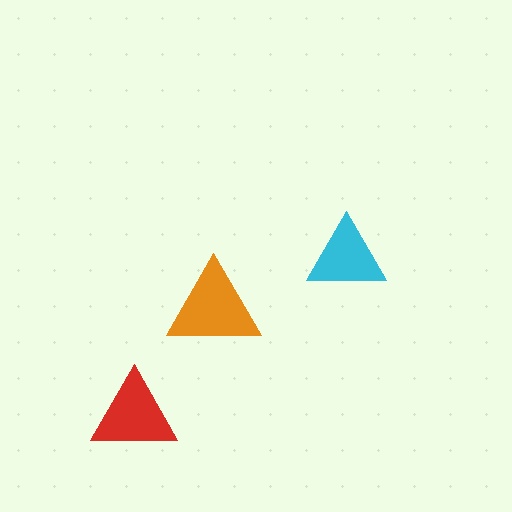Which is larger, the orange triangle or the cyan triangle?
The orange one.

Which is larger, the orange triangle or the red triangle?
The orange one.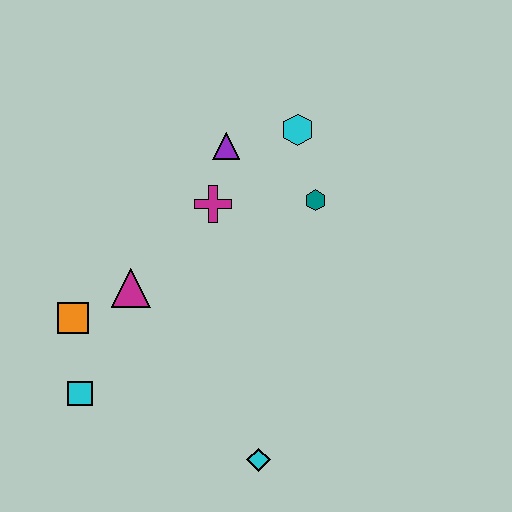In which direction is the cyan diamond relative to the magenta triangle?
The cyan diamond is below the magenta triangle.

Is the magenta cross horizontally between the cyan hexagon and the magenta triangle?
Yes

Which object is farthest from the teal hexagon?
The cyan square is farthest from the teal hexagon.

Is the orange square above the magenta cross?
No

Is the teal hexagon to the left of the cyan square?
No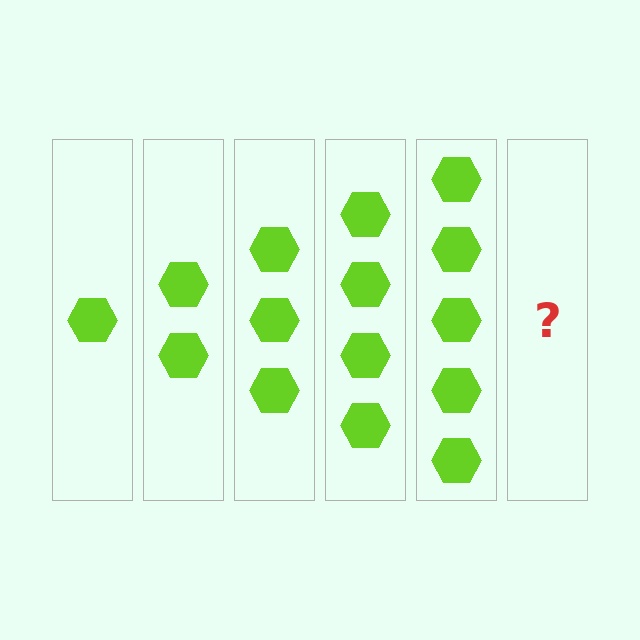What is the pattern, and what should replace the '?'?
The pattern is that each step adds one more hexagon. The '?' should be 6 hexagons.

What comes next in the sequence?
The next element should be 6 hexagons.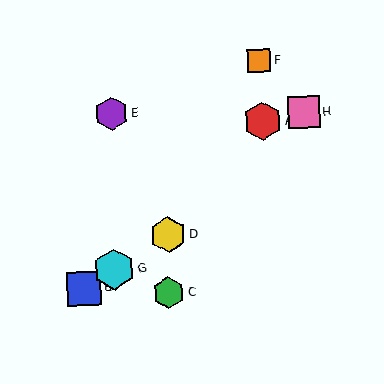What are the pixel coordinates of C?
Object C is at (169, 293).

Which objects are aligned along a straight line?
Objects B, D, G are aligned along a straight line.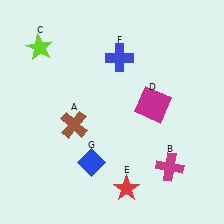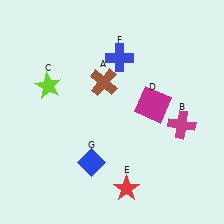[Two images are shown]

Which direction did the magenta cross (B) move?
The magenta cross (B) moved up.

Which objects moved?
The objects that moved are: the brown cross (A), the magenta cross (B), the lime star (C).